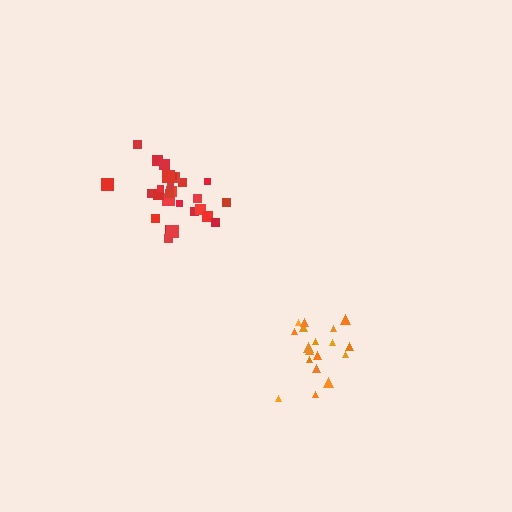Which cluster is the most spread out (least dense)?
Orange.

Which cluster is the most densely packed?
Red.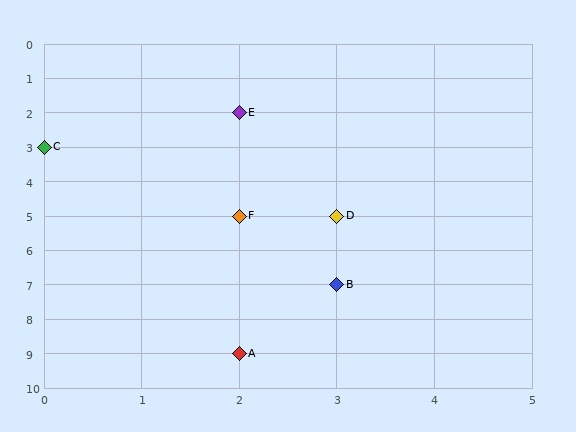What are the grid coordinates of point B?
Point B is at grid coordinates (3, 7).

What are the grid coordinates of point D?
Point D is at grid coordinates (3, 5).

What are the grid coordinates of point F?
Point F is at grid coordinates (2, 5).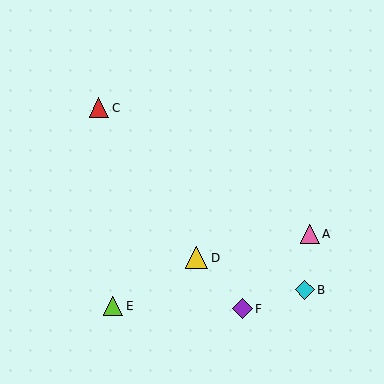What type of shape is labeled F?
Shape F is a purple diamond.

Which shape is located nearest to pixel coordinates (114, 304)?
The lime triangle (labeled E) at (113, 306) is nearest to that location.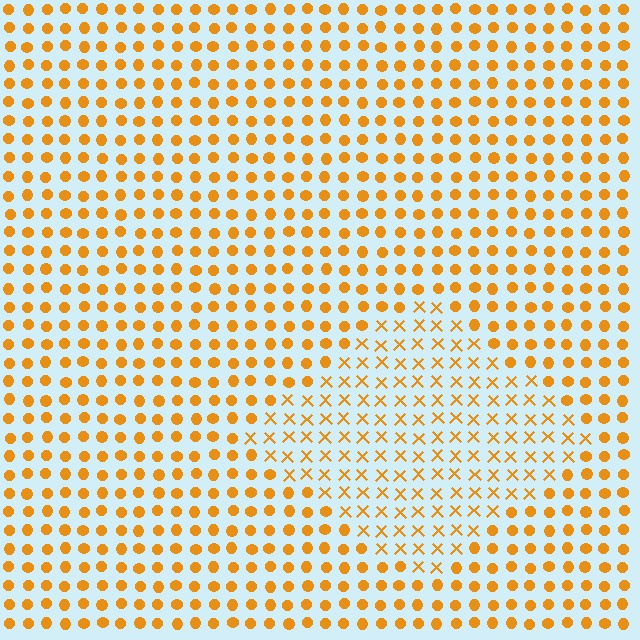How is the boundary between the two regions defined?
The boundary is defined by a change in element shape: X marks inside vs. circles outside. All elements share the same color and spacing.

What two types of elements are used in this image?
The image uses X marks inside the diamond region and circles outside it.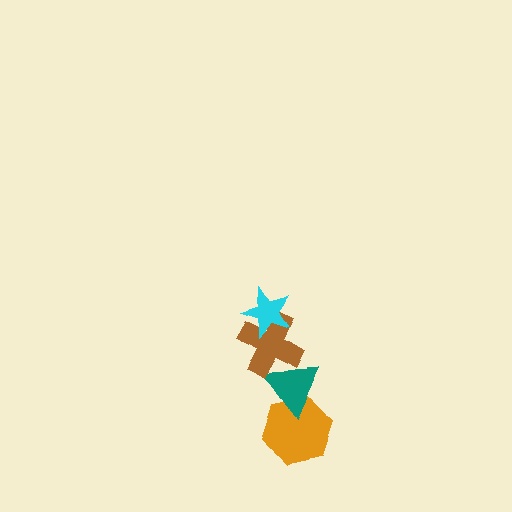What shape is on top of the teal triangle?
The brown cross is on top of the teal triangle.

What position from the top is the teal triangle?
The teal triangle is 3rd from the top.